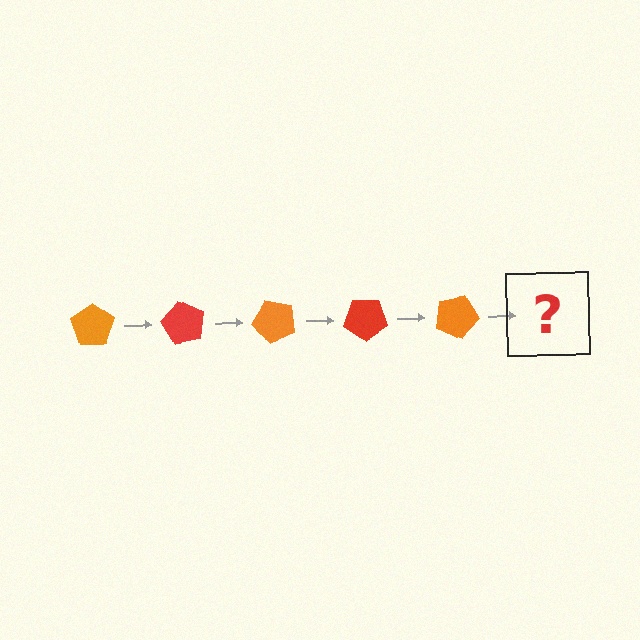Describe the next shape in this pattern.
It should be a red pentagon, rotated 300 degrees from the start.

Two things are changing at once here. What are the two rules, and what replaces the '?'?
The two rules are that it rotates 60 degrees each step and the color cycles through orange and red. The '?' should be a red pentagon, rotated 300 degrees from the start.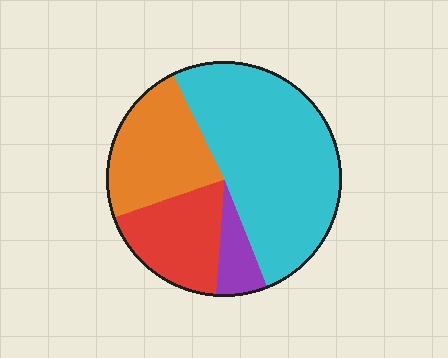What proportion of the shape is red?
Red takes up between a sixth and a third of the shape.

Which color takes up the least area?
Purple, at roughly 5%.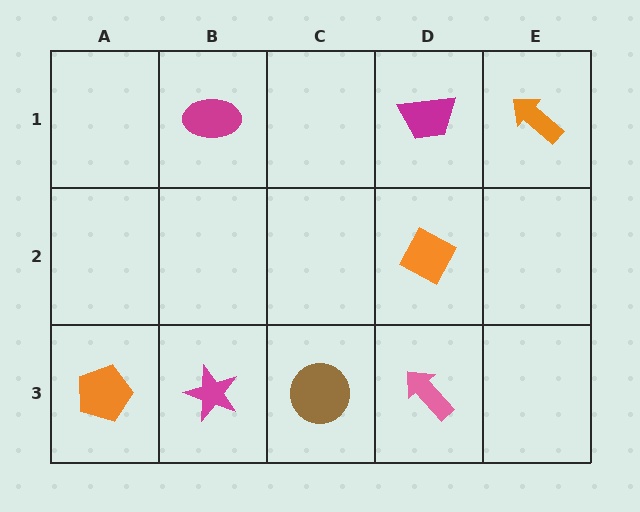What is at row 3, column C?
A brown circle.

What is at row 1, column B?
A magenta ellipse.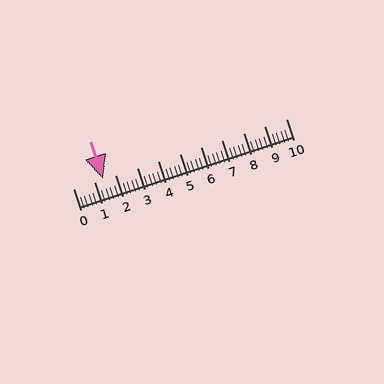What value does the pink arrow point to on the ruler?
The pink arrow points to approximately 1.4.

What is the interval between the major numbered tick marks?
The major tick marks are spaced 1 units apart.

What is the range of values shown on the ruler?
The ruler shows values from 0 to 10.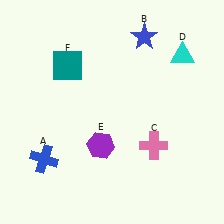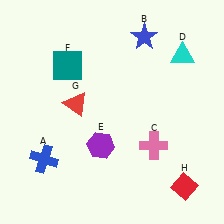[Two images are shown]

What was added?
A red triangle (G), a red diamond (H) were added in Image 2.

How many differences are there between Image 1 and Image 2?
There are 2 differences between the two images.